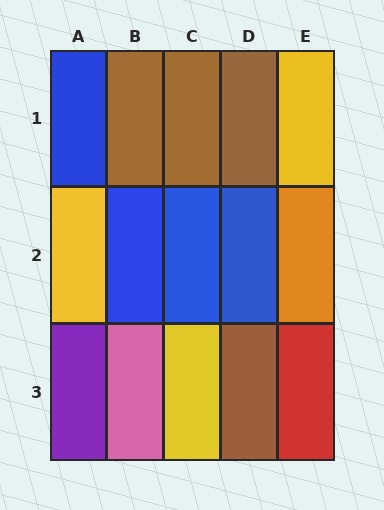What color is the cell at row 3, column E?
Red.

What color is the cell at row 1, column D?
Brown.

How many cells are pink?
1 cell is pink.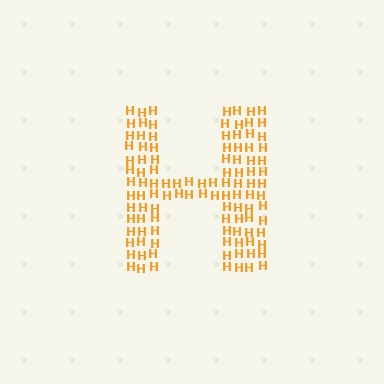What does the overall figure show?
The overall figure shows the letter H.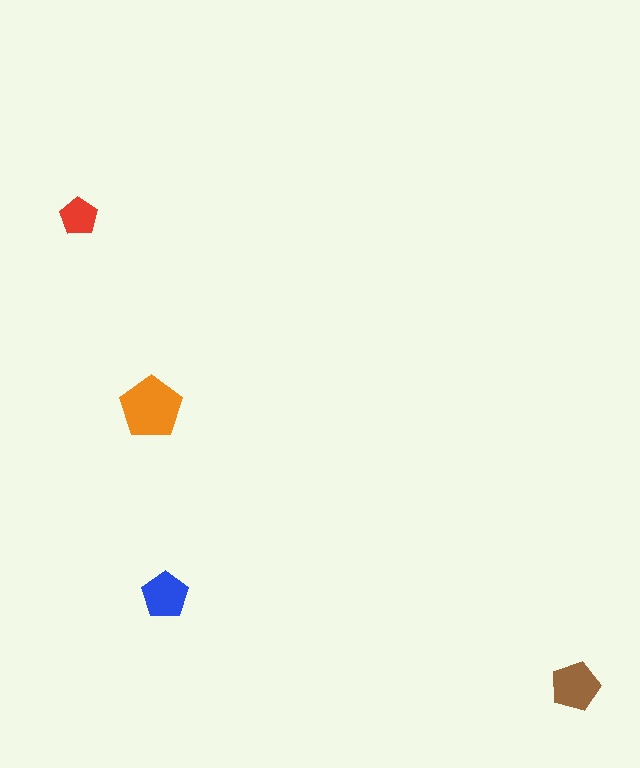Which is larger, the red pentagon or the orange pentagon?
The orange one.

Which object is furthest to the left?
The red pentagon is leftmost.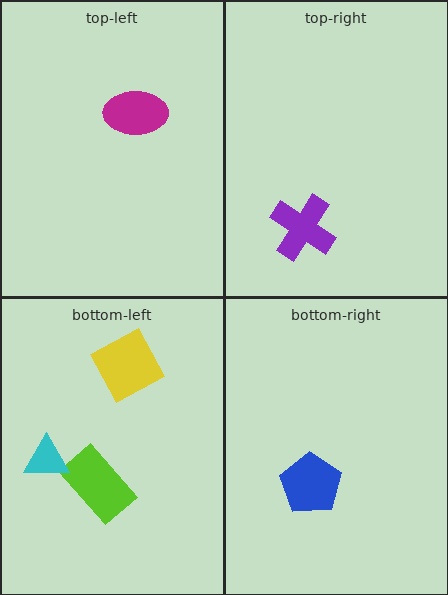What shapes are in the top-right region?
The purple cross.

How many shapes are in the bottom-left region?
3.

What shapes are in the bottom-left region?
The yellow square, the lime rectangle, the cyan triangle.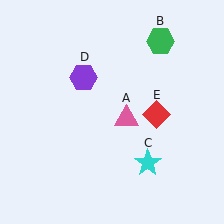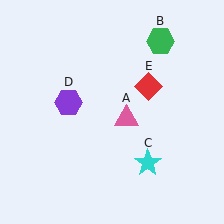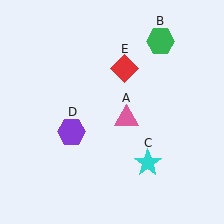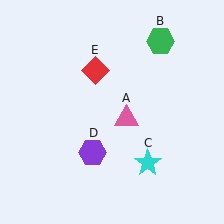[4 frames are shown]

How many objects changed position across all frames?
2 objects changed position: purple hexagon (object D), red diamond (object E).